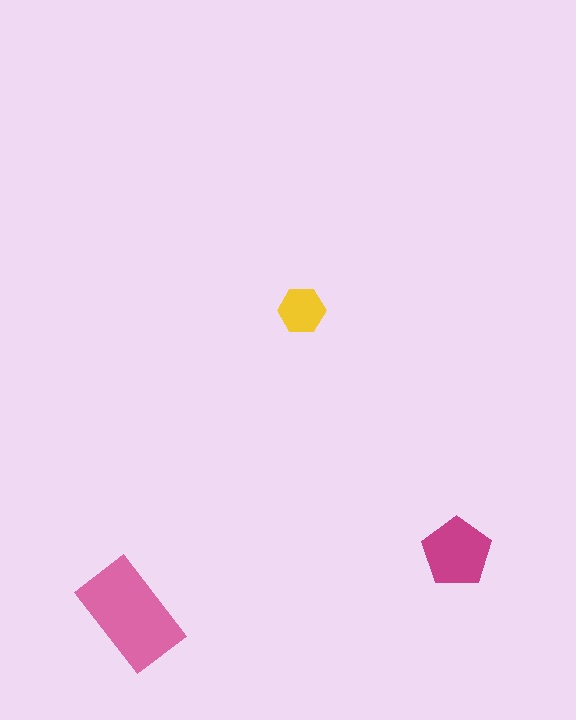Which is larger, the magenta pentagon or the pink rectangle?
The pink rectangle.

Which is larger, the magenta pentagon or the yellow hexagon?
The magenta pentagon.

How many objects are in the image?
There are 3 objects in the image.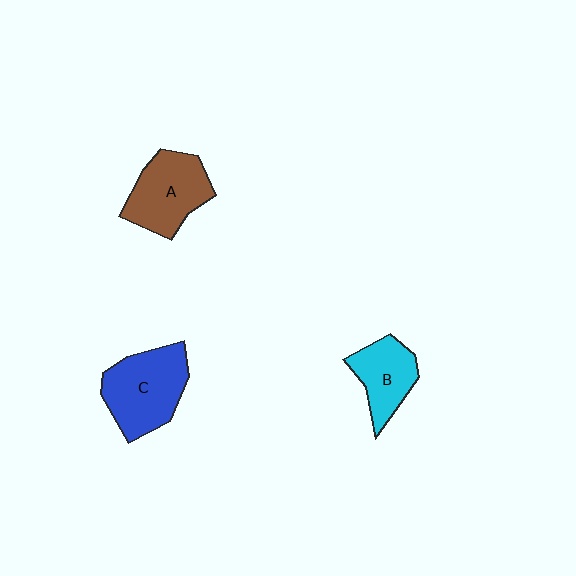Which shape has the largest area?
Shape C (blue).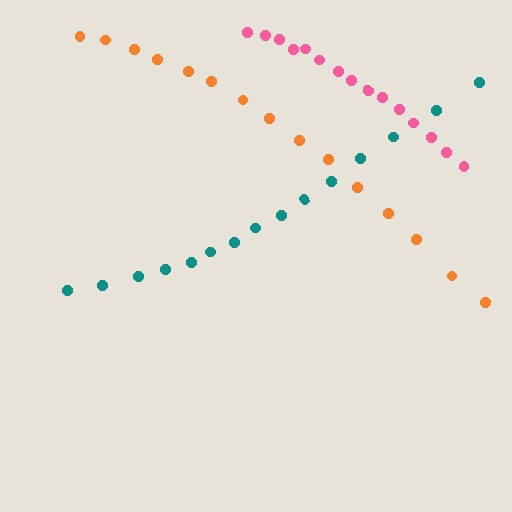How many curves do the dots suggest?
There are 3 distinct paths.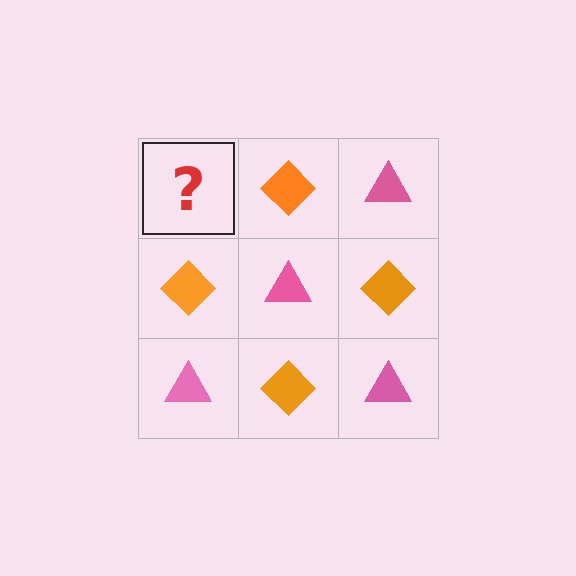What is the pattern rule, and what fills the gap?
The rule is that it alternates pink triangle and orange diamond in a checkerboard pattern. The gap should be filled with a pink triangle.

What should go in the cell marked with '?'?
The missing cell should contain a pink triangle.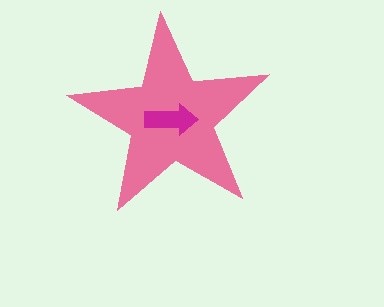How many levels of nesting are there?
2.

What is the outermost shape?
The pink star.